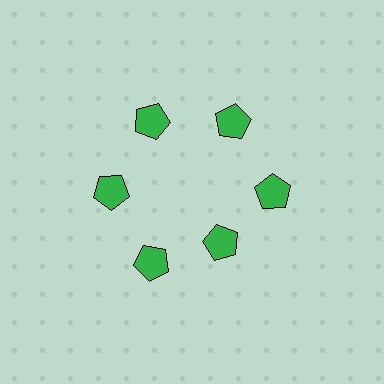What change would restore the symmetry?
The symmetry would be restored by moving it outward, back onto the ring so that all 6 pentagons sit at equal angles and equal distance from the center.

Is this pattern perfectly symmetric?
No. The 6 green pentagons are arranged in a ring, but one element near the 5 o'clock position is pulled inward toward the center, breaking the 6-fold rotational symmetry.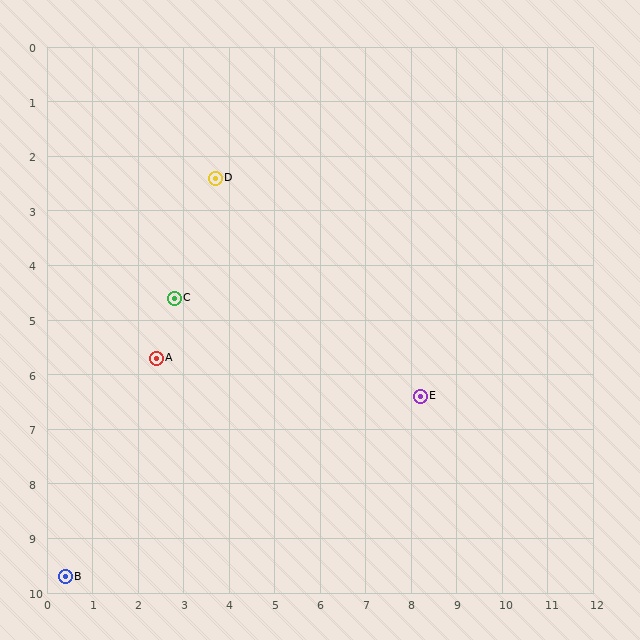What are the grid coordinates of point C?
Point C is at approximately (2.8, 4.6).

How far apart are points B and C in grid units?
Points B and C are about 5.6 grid units apart.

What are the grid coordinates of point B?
Point B is at approximately (0.4, 9.7).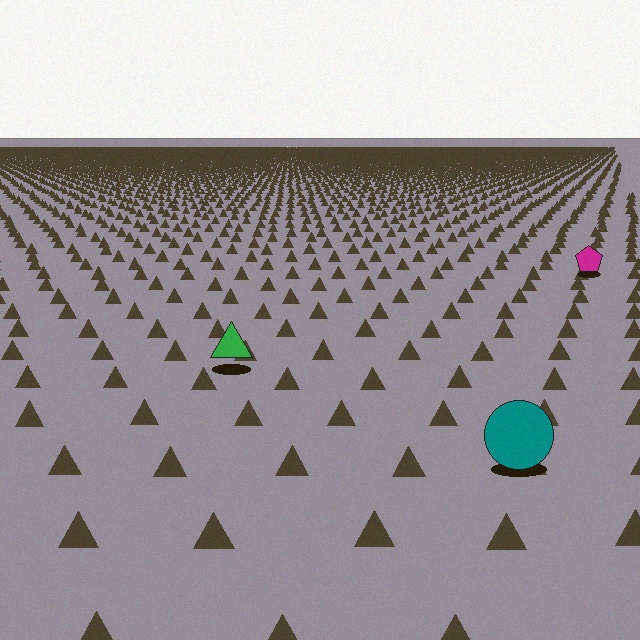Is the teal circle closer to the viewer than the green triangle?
Yes. The teal circle is closer — you can tell from the texture gradient: the ground texture is coarser near it.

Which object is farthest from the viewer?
The magenta pentagon is farthest from the viewer. It appears smaller and the ground texture around it is denser.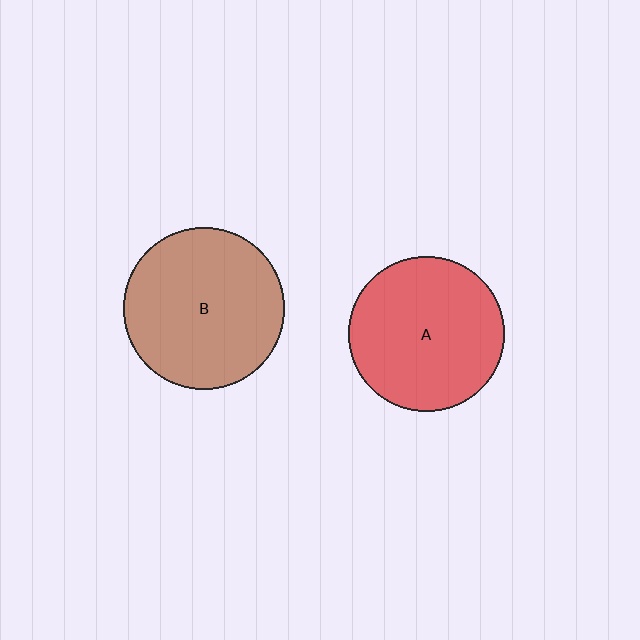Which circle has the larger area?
Circle B (brown).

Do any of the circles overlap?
No, none of the circles overlap.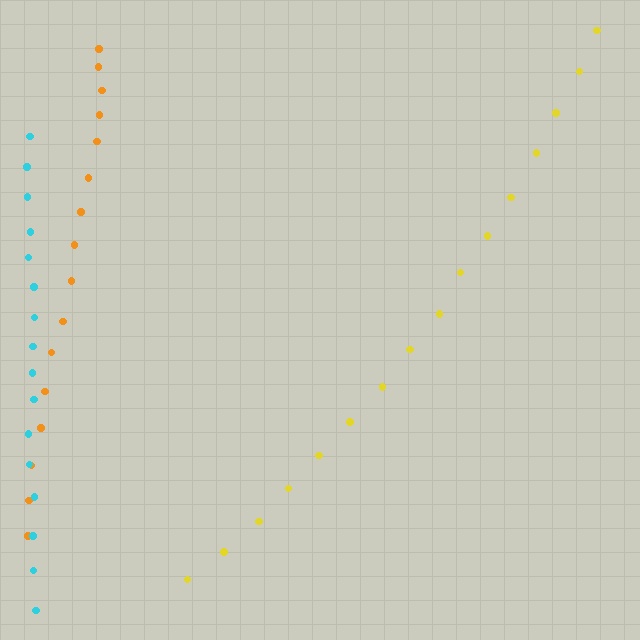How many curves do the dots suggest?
There are 3 distinct paths.